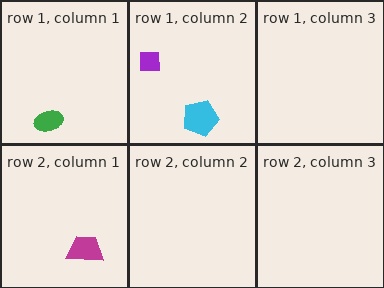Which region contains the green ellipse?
The row 1, column 1 region.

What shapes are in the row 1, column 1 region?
The green ellipse.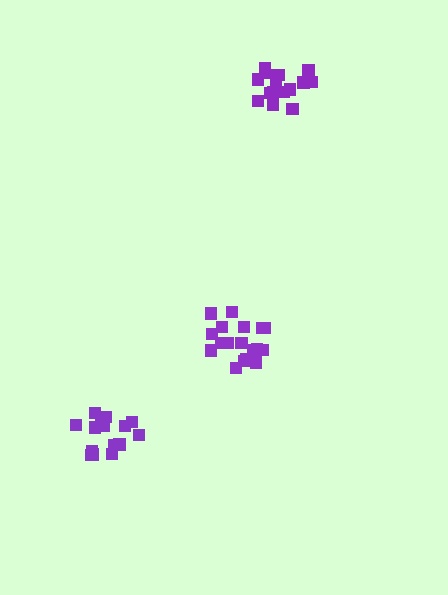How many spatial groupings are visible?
There are 3 spatial groupings.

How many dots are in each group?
Group 1: 18 dots, Group 2: 15 dots, Group 3: 17 dots (50 total).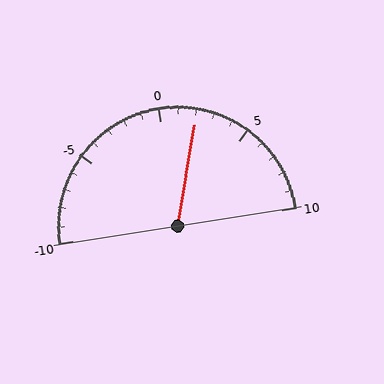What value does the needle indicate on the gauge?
The needle indicates approximately 2.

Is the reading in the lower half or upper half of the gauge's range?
The reading is in the upper half of the range (-10 to 10).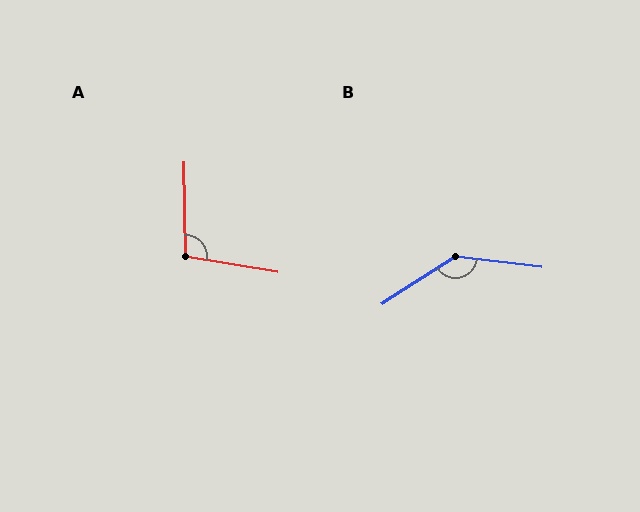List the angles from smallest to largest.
A (100°), B (140°).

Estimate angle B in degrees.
Approximately 140 degrees.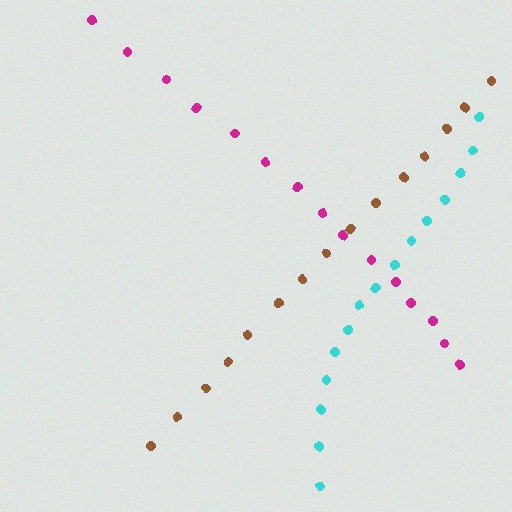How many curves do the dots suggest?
There are 3 distinct paths.